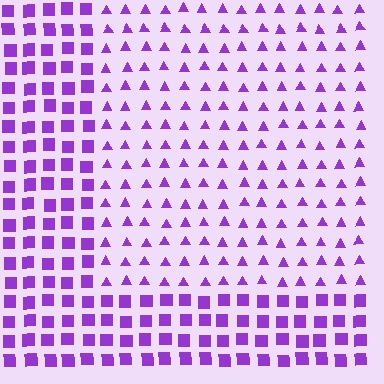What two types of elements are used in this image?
The image uses triangles inside the rectangle region and squares outside it.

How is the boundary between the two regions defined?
The boundary is defined by a change in element shape: triangles inside vs. squares outside. All elements share the same color and spacing.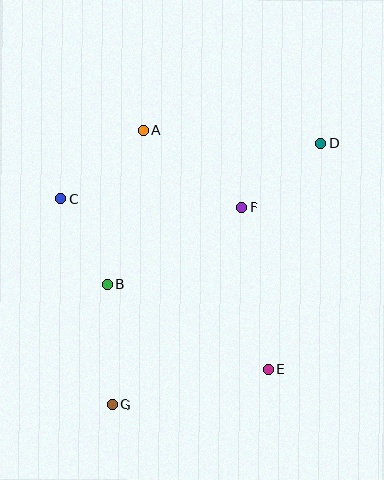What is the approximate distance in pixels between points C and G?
The distance between C and G is approximately 212 pixels.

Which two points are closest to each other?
Points B and C are closest to each other.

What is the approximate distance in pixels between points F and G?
The distance between F and G is approximately 236 pixels.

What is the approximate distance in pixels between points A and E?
The distance between A and E is approximately 270 pixels.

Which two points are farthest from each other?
Points D and G are farthest from each other.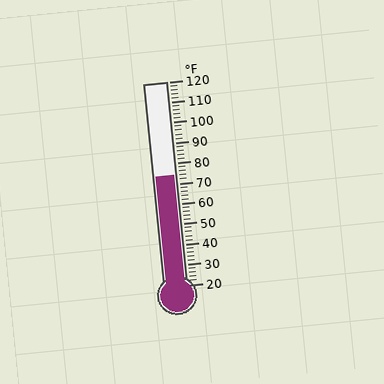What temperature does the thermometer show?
The thermometer shows approximately 74°F.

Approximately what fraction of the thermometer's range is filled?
The thermometer is filled to approximately 55% of its range.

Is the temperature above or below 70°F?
The temperature is above 70°F.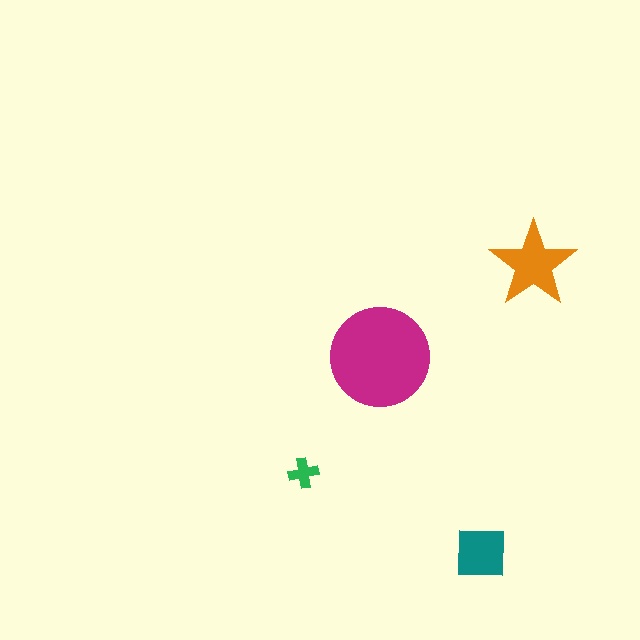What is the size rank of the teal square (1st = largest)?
3rd.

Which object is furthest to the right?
The orange star is rightmost.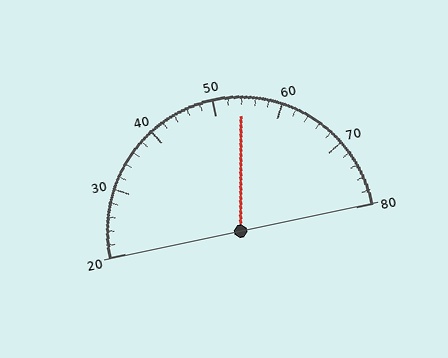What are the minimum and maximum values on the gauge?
The gauge ranges from 20 to 80.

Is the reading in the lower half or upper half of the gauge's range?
The reading is in the upper half of the range (20 to 80).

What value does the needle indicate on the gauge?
The needle indicates approximately 54.